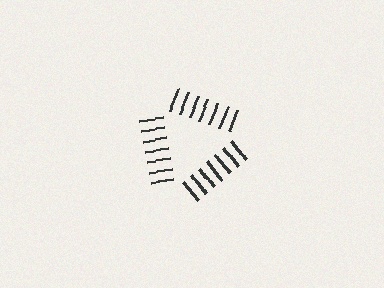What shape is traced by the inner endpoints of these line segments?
An illusory triangle — the line segments terminate on its edges but no continuous stroke is drawn.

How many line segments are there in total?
21 — 7 along each of the 3 edges.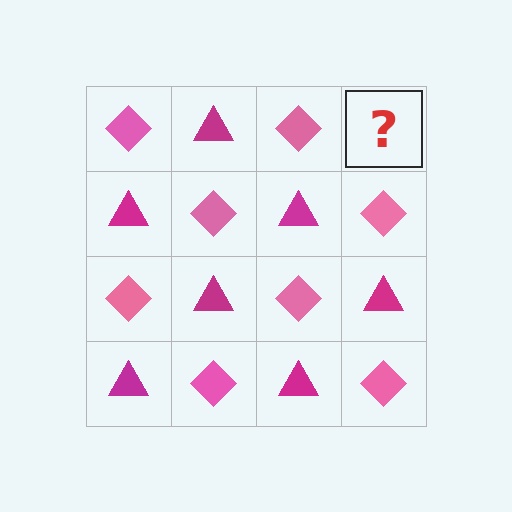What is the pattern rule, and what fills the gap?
The rule is that it alternates pink diamond and magenta triangle in a checkerboard pattern. The gap should be filled with a magenta triangle.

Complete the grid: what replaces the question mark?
The question mark should be replaced with a magenta triangle.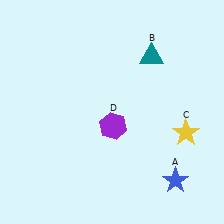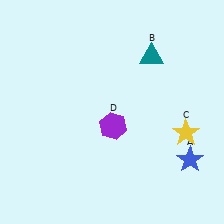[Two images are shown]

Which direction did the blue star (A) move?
The blue star (A) moved up.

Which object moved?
The blue star (A) moved up.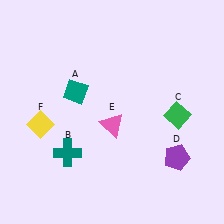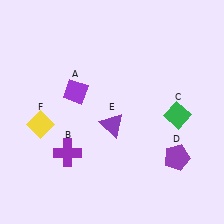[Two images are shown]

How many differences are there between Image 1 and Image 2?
There are 3 differences between the two images.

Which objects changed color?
A changed from teal to purple. B changed from teal to purple. E changed from pink to purple.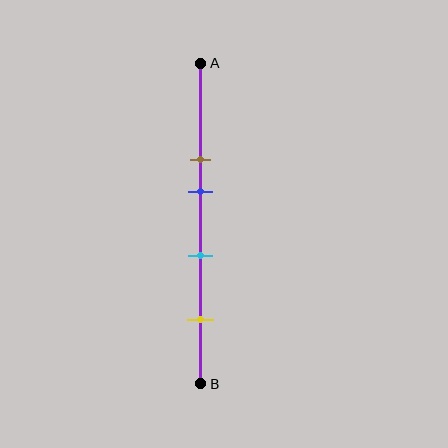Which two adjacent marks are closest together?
The brown and blue marks are the closest adjacent pair.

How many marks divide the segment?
There are 4 marks dividing the segment.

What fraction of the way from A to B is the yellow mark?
The yellow mark is approximately 80% (0.8) of the way from A to B.